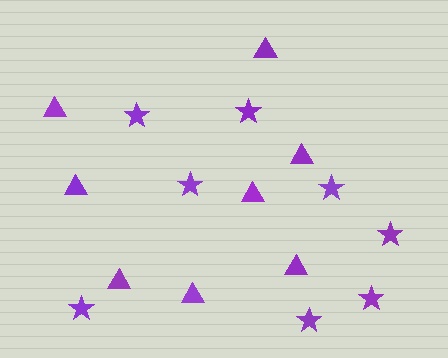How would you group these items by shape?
There are 2 groups: one group of triangles (8) and one group of stars (8).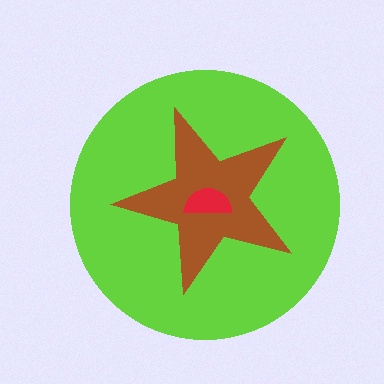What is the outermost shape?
The lime circle.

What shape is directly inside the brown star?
The red semicircle.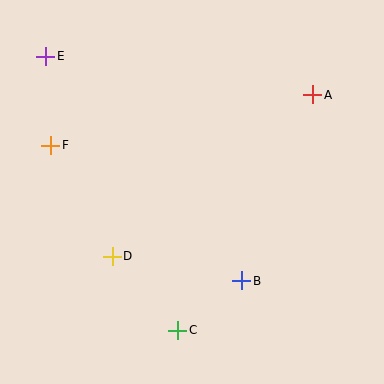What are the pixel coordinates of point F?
Point F is at (51, 145).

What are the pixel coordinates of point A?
Point A is at (313, 95).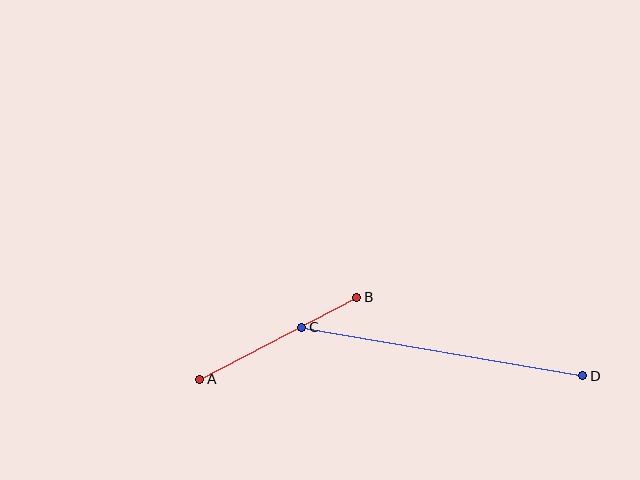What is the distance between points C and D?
The distance is approximately 285 pixels.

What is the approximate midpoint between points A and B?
The midpoint is at approximately (278, 338) pixels.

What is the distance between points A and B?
The distance is approximately 177 pixels.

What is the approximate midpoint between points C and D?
The midpoint is at approximately (442, 351) pixels.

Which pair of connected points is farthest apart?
Points C and D are farthest apart.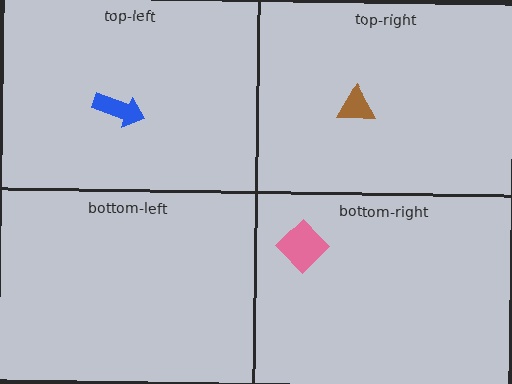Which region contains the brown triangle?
The top-right region.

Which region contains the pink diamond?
The bottom-right region.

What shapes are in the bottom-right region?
The pink diamond.